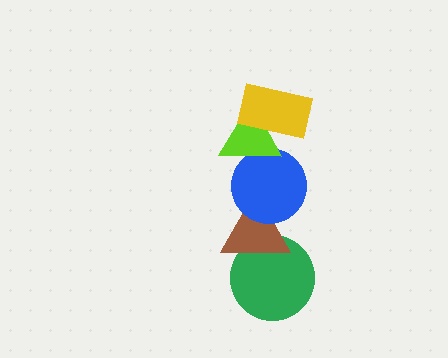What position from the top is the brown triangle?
The brown triangle is 4th from the top.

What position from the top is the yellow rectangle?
The yellow rectangle is 1st from the top.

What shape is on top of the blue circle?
The lime triangle is on top of the blue circle.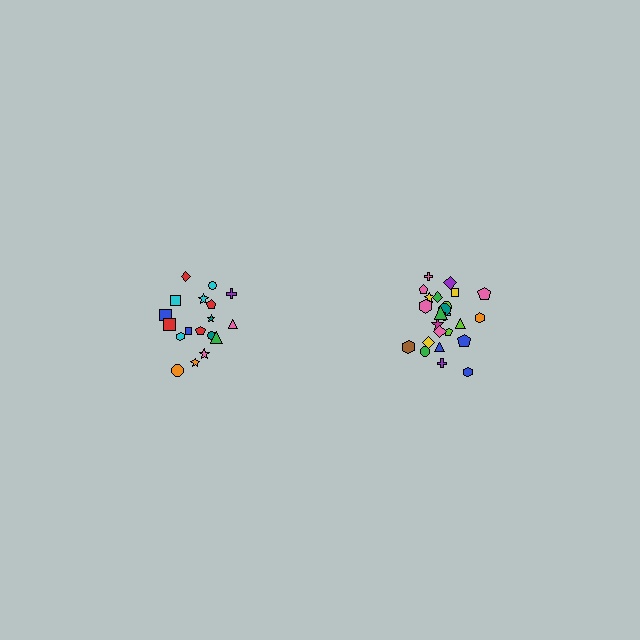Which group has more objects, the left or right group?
The right group.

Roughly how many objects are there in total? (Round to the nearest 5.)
Roughly 45 objects in total.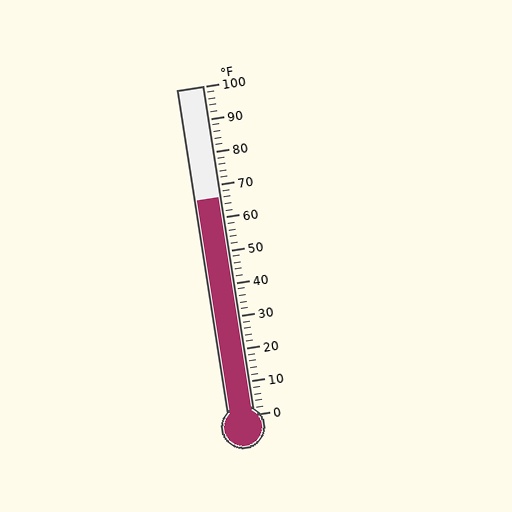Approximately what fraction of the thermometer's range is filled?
The thermometer is filled to approximately 65% of its range.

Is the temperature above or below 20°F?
The temperature is above 20°F.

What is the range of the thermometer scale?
The thermometer scale ranges from 0°F to 100°F.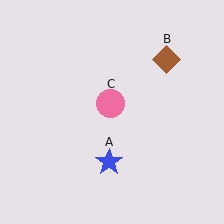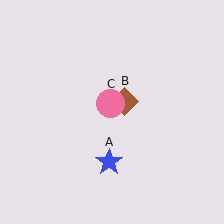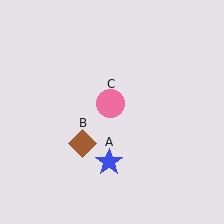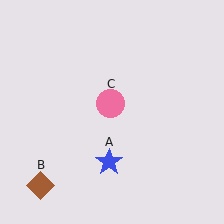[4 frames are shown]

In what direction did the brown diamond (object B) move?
The brown diamond (object B) moved down and to the left.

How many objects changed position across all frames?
1 object changed position: brown diamond (object B).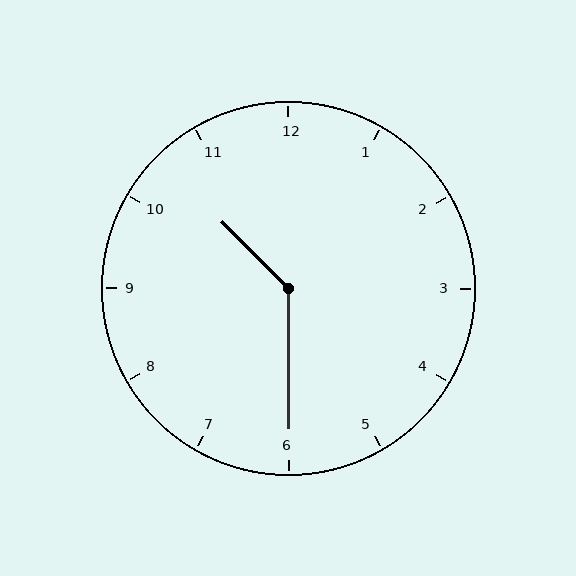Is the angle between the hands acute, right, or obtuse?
It is obtuse.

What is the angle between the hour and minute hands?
Approximately 135 degrees.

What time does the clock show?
10:30.